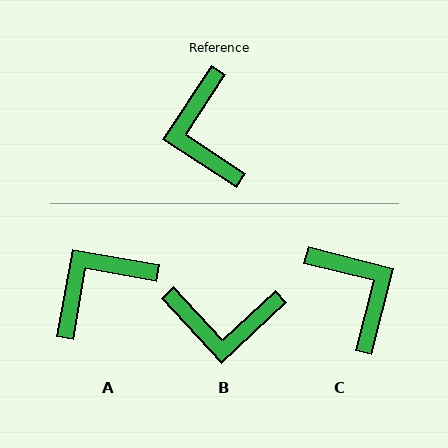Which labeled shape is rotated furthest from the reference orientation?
C, about 161 degrees away.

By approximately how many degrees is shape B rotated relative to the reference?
Approximately 76 degrees counter-clockwise.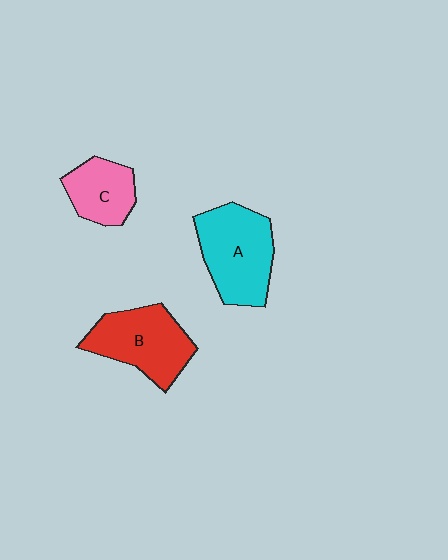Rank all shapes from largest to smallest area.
From largest to smallest: A (cyan), B (red), C (pink).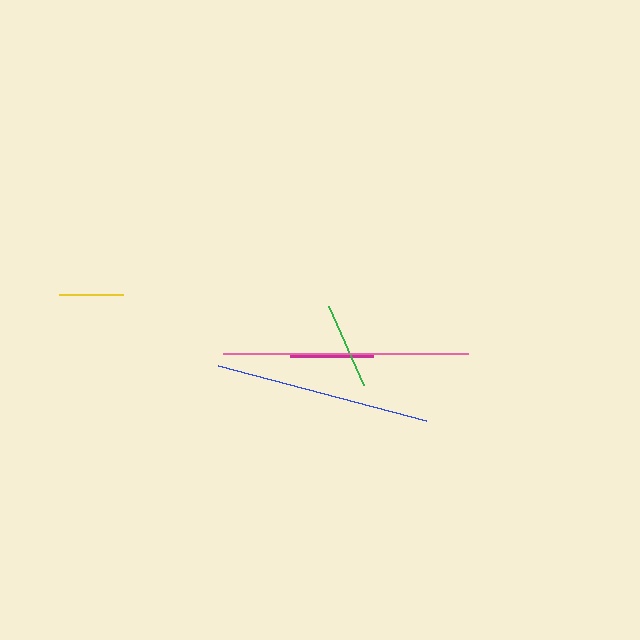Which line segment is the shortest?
The yellow line is the shortest at approximately 64 pixels.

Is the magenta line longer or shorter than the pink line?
The pink line is longer than the magenta line.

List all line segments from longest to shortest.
From longest to shortest: pink, blue, green, magenta, yellow.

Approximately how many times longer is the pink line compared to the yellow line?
The pink line is approximately 3.8 times the length of the yellow line.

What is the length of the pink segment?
The pink segment is approximately 245 pixels long.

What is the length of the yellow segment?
The yellow segment is approximately 64 pixels long.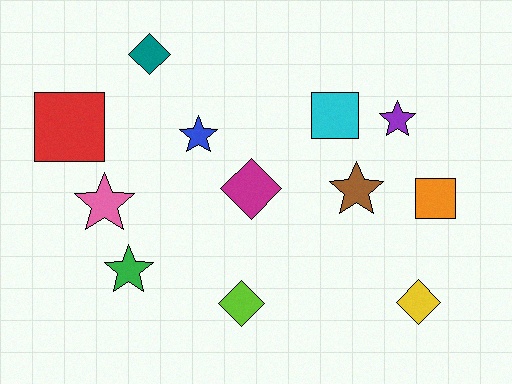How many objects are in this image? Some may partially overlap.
There are 12 objects.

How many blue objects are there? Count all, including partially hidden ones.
There is 1 blue object.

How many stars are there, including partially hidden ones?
There are 5 stars.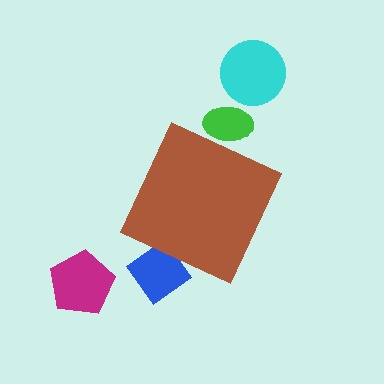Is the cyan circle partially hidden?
No, the cyan circle is fully visible.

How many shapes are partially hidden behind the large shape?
2 shapes are partially hidden.